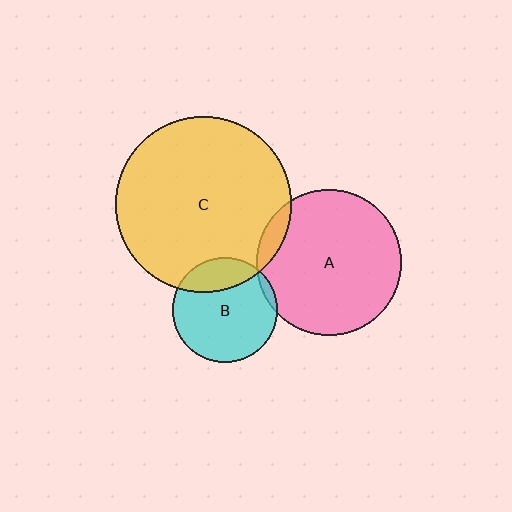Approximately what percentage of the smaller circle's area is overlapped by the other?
Approximately 5%.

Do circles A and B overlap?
Yes.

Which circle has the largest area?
Circle C (yellow).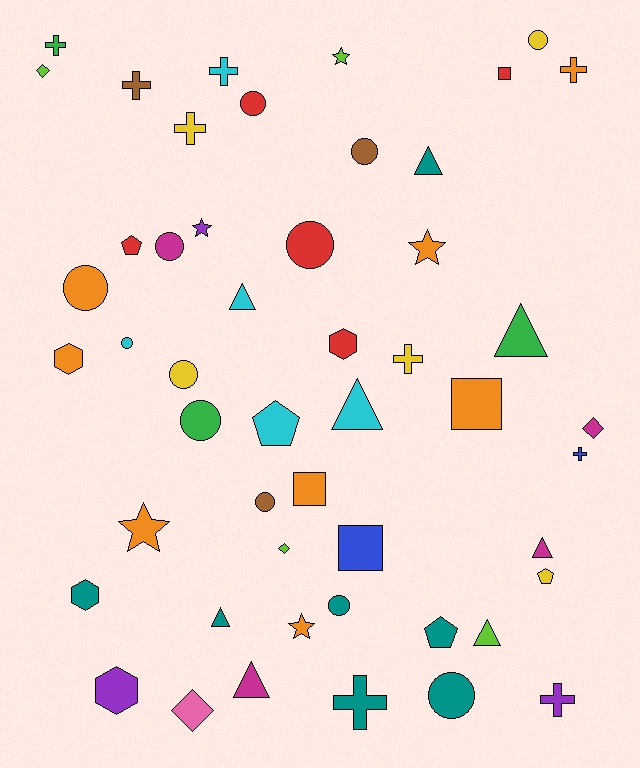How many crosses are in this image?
There are 9 crosses.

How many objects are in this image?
There are 50 objects.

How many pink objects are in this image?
There is 1 pink object.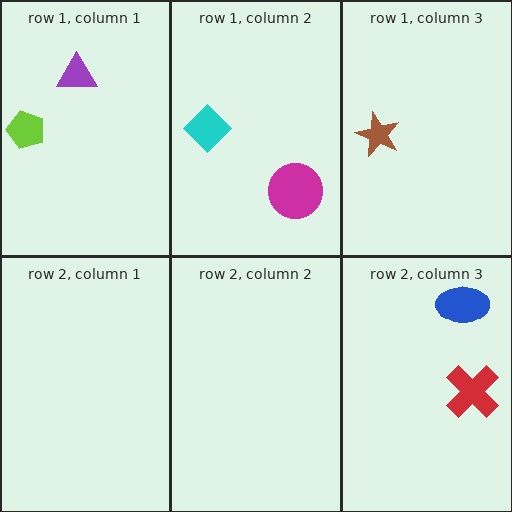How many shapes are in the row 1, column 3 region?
1.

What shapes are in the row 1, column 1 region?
The purple triangle, the lime pentagon.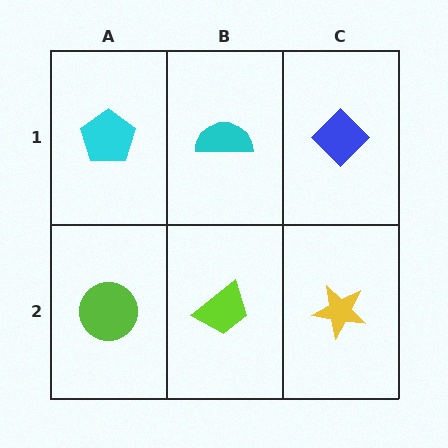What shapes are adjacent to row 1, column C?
A yellow star (row 2, column C), a cyan semicircle (row 1, column B).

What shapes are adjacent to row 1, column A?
A lime circle (row 2, column A), a cyan semicircle (row 1, column B).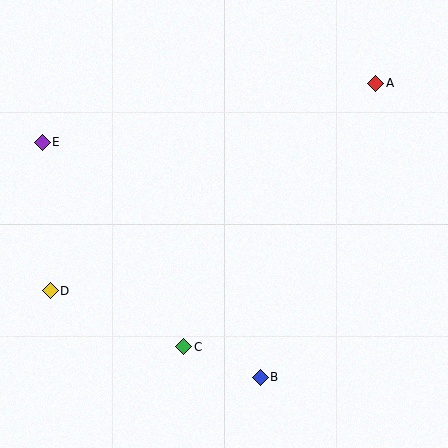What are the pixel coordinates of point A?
Point A is at (376, 83).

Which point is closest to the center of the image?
Point C at (184, 347) is closest to the center.